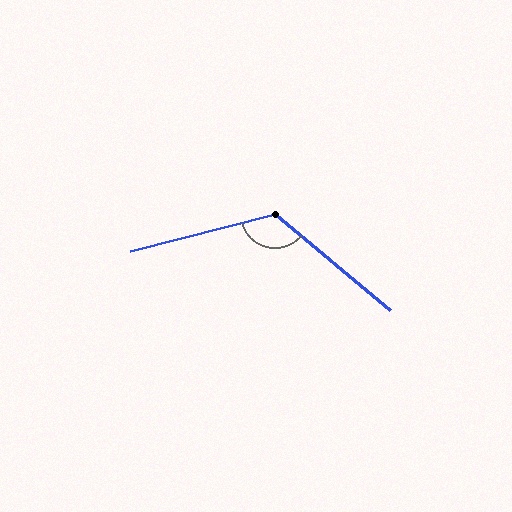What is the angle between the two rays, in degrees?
Approximately 126 degrees.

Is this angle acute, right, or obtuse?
It is obtuse.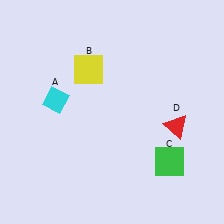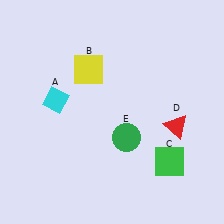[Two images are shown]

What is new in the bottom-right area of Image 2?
A green circle (E) was added in the bottom-right area of Image 2.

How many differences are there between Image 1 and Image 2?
There is 1 difference between the two images.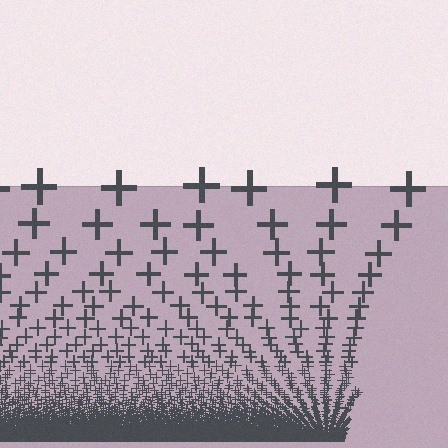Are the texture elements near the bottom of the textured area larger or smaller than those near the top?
Smaller. The gradient is inverted — elements near the bottom are smaller and denser.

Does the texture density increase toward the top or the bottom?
Density increases toward the bottom.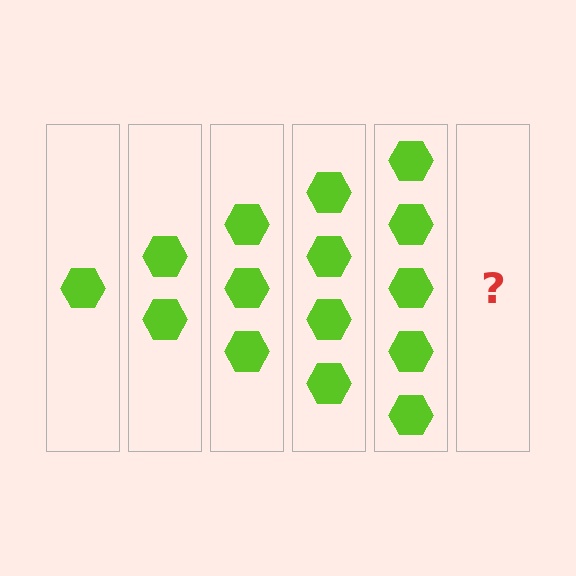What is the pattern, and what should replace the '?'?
The pattern is that each step adds one more hexagon. The '?' should be 6 hexagons.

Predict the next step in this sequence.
The next step is 6 hexagons.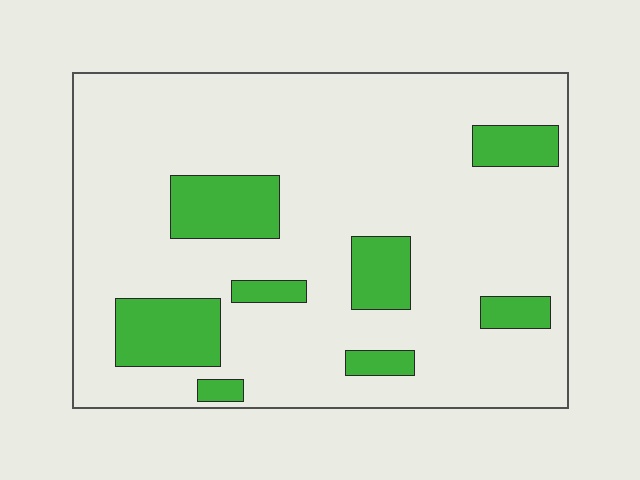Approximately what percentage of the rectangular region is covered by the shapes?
Approximately 20%.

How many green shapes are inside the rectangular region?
8.